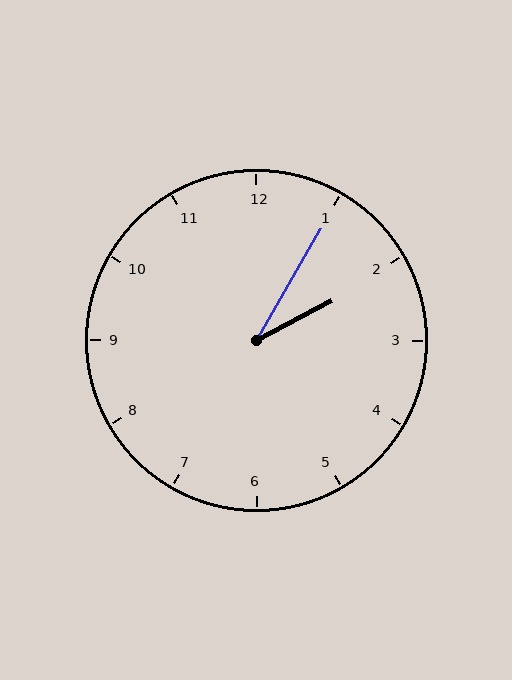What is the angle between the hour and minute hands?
Approximately 32 degrees.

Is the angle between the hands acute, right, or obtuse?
It is acute.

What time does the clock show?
2:05.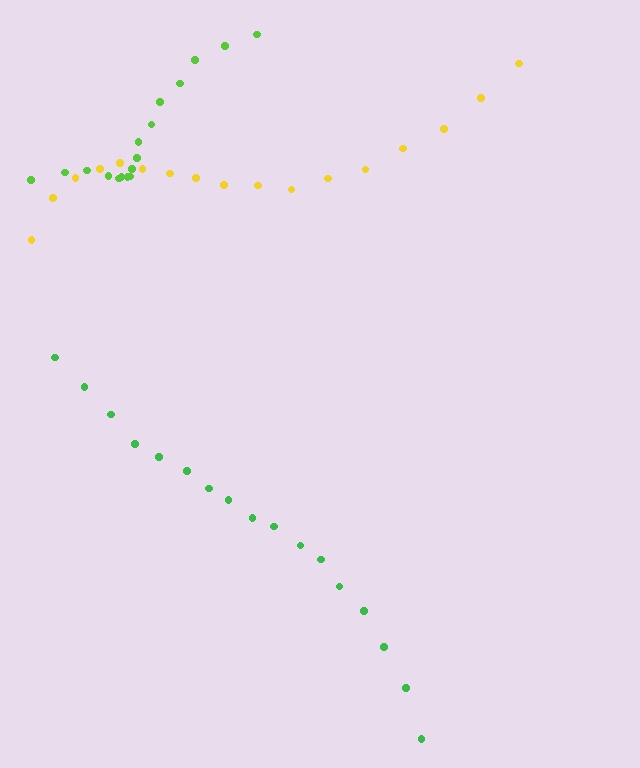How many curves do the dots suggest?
There are 3 distinct paths.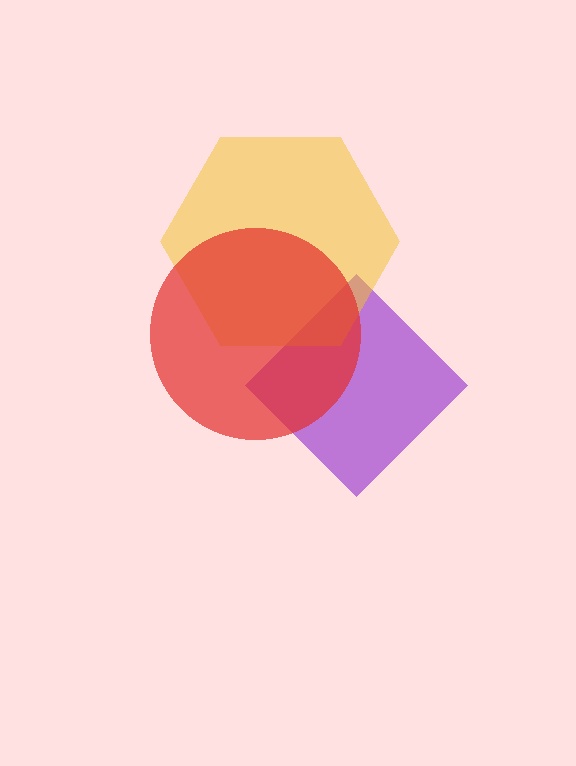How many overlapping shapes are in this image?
There are 3 overlapping shapes in the image.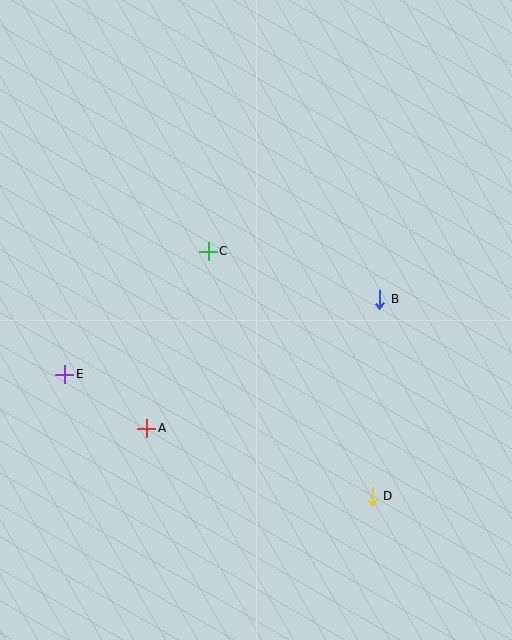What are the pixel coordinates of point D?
Point D is at (372, 496).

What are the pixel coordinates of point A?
Point A is at (147, 428).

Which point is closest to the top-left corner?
Point C is closest to the top-left corner.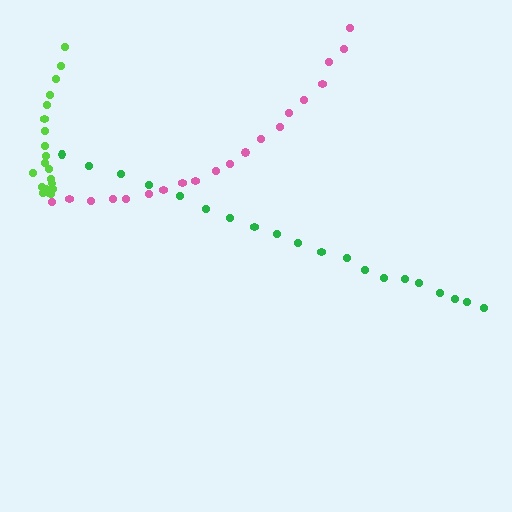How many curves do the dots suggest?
There are 3 distinct paths.